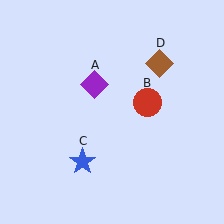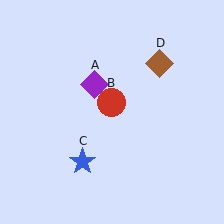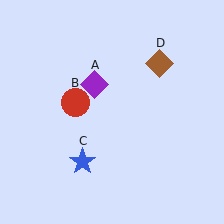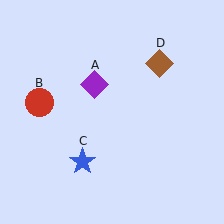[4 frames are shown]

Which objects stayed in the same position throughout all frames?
Purple diamond (object A) and blue star (object C) and brown diamond (object D) remained stationary.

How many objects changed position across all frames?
1 object changed position: red circle (object B).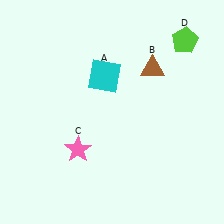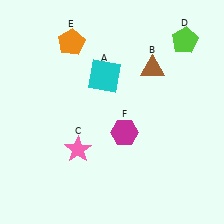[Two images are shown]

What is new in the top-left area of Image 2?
An orange pentagon (E) was added in the top-left area of Image 2.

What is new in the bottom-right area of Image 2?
A magenta hexagon (F) was added in the bottom-right area of Image 2.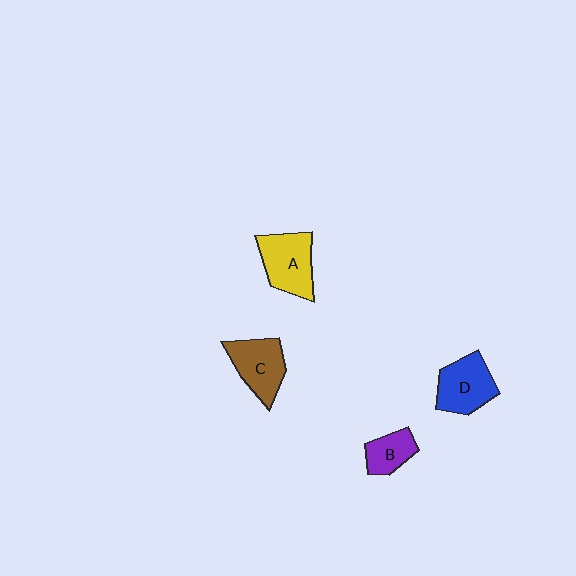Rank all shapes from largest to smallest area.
From largest to smallest: A (yellow), C (brown), D (blue), B (purple).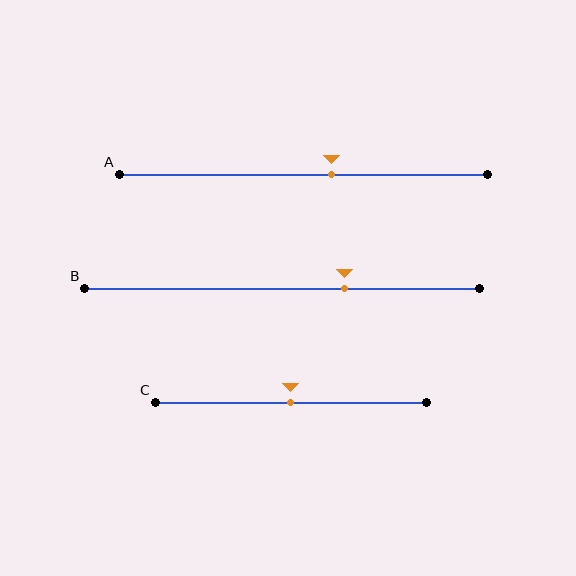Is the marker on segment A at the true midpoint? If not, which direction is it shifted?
No, the marker on segment A is shifted to the right by about 8% of the segment length.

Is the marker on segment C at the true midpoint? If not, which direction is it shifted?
Yes, the marker on segment C is at the true midpoint.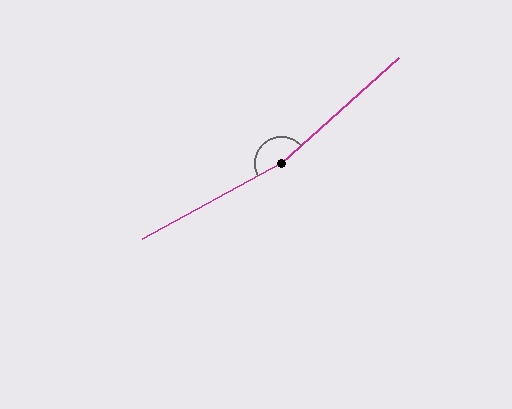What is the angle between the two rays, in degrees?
Approximately 167 degrees.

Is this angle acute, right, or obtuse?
It is obtuse.